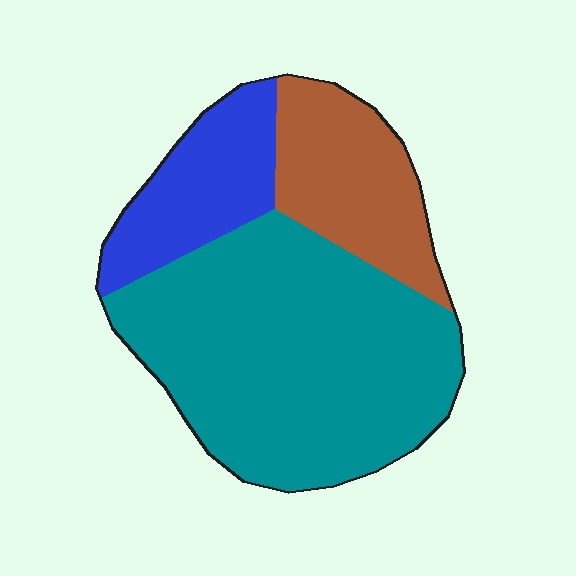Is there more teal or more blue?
Teal.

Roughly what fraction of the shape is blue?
Blue takes up about one sixth (1/6) of the shape.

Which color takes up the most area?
Teal, at roughly 60%.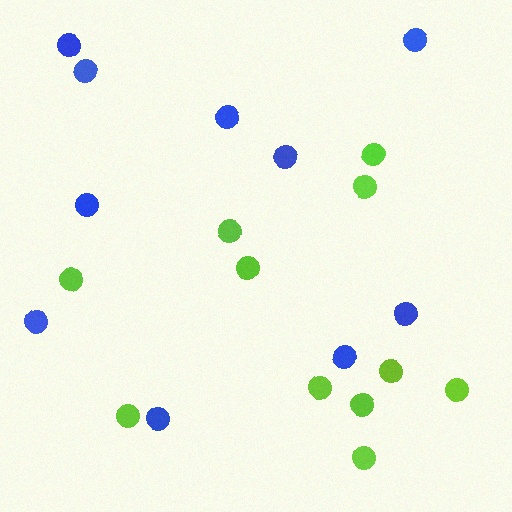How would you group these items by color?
There are 2 groups: one group of lime circles (11) and one group of blue circles (10).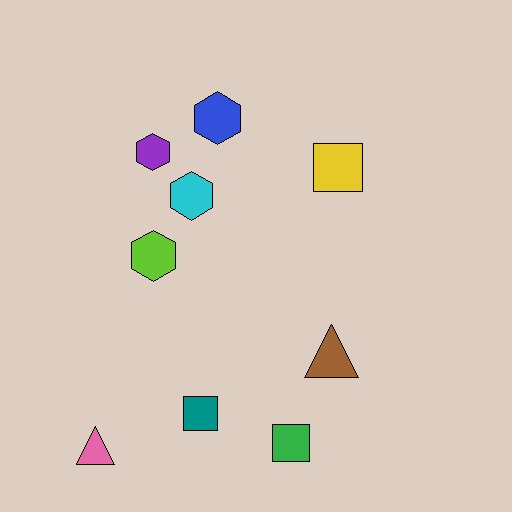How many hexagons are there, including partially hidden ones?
There are 4 hexagons.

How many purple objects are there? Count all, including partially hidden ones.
There is 1 purple object.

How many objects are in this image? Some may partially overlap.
There are 9 objects.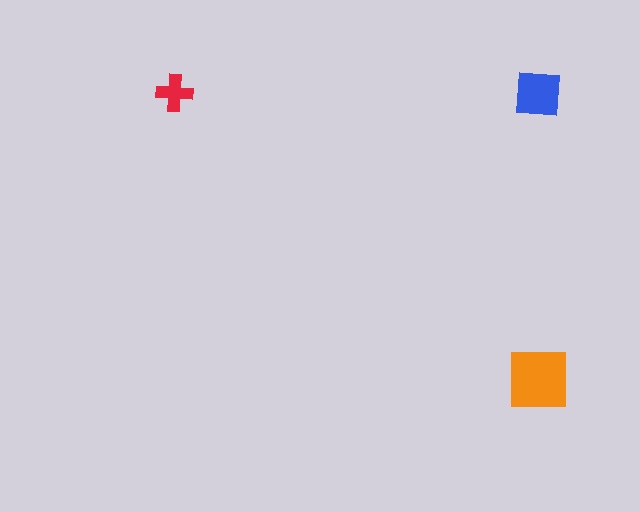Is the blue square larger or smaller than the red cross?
Larger.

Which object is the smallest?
The red cross.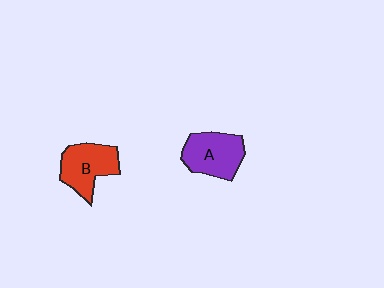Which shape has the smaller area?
Shape B (red).